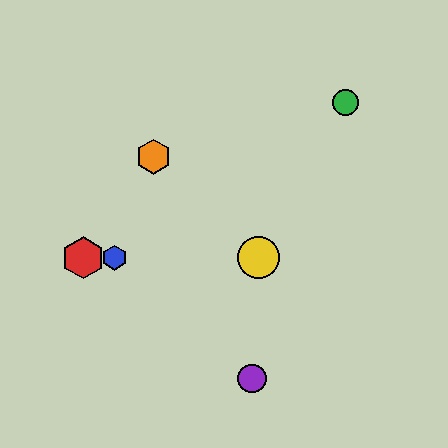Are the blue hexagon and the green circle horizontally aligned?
No, the blue hexagon is at y≈258 and the green circle is at y≈102.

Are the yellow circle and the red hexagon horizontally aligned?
Yes, both are at y≈258.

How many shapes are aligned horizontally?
3 shapes (the red hexagon, the blue hexagon, the yellow circle) are aligned horizontally.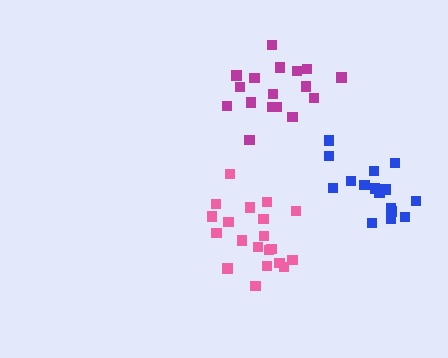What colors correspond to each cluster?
The clusters are colored: blue, magenta, pink.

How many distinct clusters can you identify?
There are 3 distinct clusters.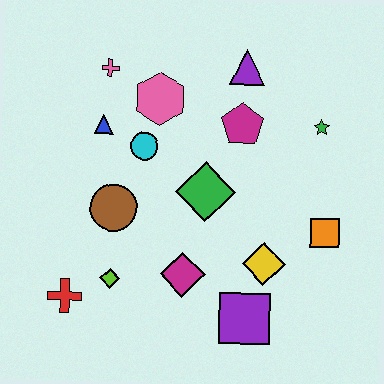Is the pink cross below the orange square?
No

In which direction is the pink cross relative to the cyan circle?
The pink cross is above the cyan circle.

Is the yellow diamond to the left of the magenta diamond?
No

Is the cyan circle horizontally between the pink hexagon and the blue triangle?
Yes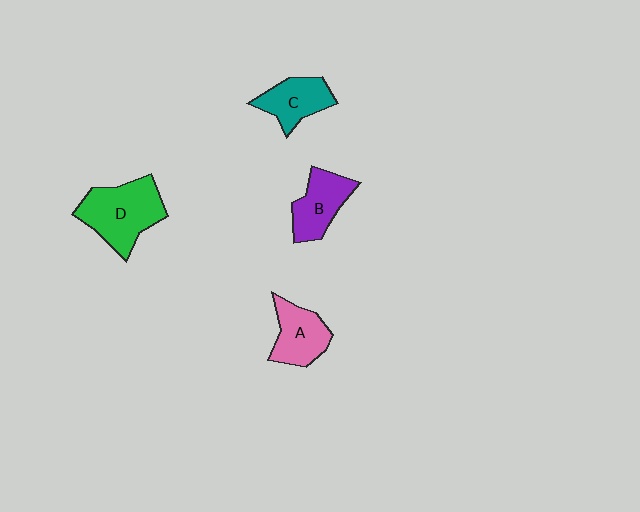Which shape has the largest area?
Shape D (green).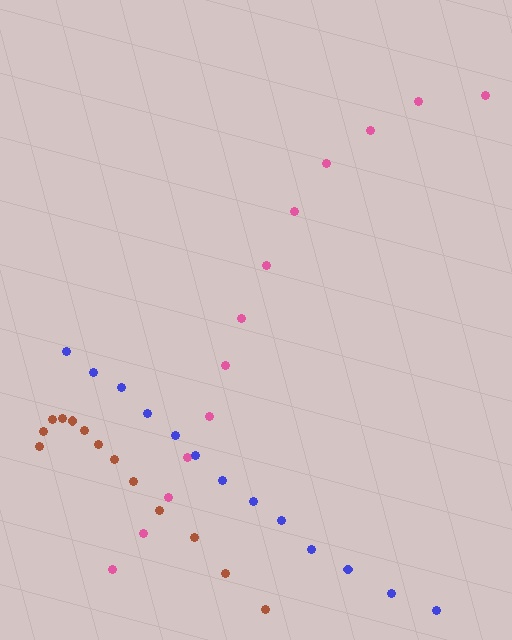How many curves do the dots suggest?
There are 3 distinct paths.